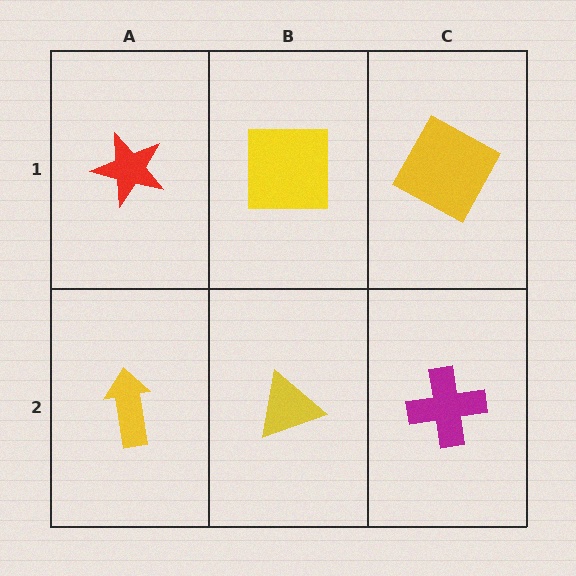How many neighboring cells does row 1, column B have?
3.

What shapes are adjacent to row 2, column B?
A yellow square (row 1, column B), a yellow arrow (row 2, column A), a magenta cross (row 2, column C).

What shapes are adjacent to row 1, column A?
A yellow arrow (row 2, column A), a yellow square (row 1, column B).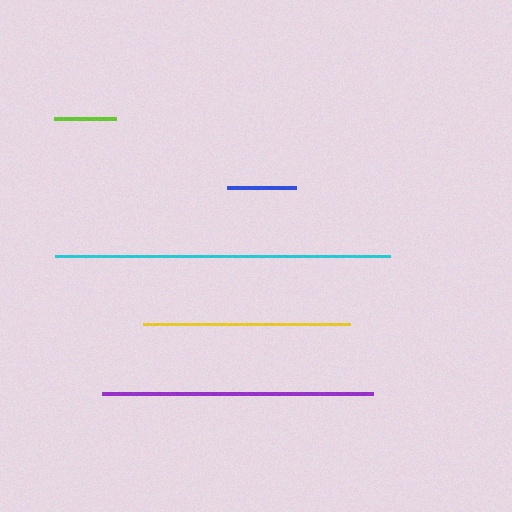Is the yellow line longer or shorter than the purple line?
The purple line is longer than the yellow line.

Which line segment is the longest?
The cyan line is the longest at approximately 335 pixels.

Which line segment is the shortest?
The lime line is the shortest at approximately 62 pixels.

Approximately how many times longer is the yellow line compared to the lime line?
The yellow line is approximately 3.3 times the length of the lime line.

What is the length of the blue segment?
The blue segment is approximately 69 pixels long.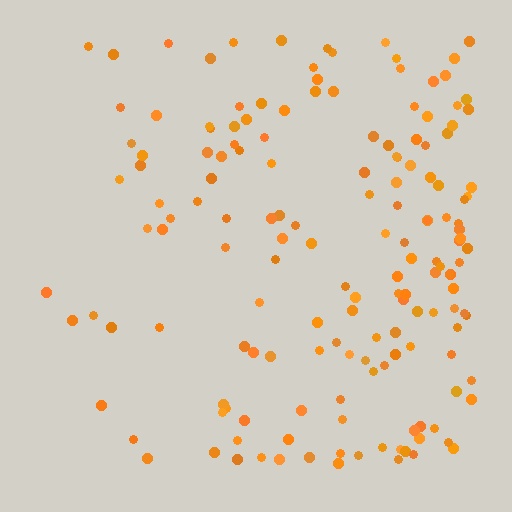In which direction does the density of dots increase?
From left to right, with the right side densest.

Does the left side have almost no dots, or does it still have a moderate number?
Still a moderate number, just noticeably fewer than the right.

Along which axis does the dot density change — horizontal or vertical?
Horizontal.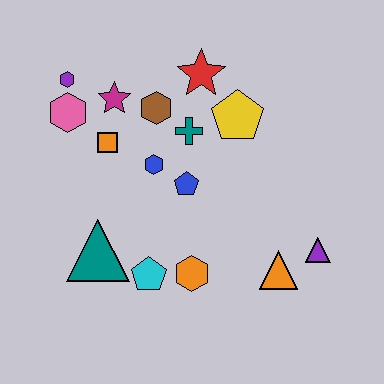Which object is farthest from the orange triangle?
The purple hexagon is farthest from the orange triangle.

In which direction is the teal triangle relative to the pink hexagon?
The teal triangle is below the pink hexagon.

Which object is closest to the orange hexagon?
The cyan pentagon is closest to the orange hexagon.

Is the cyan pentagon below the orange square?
Yes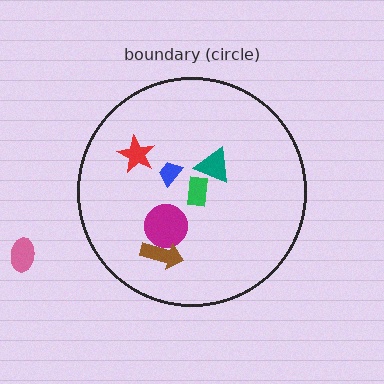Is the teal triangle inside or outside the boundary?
Inside.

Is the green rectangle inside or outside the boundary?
Inside.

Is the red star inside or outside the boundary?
Inside.